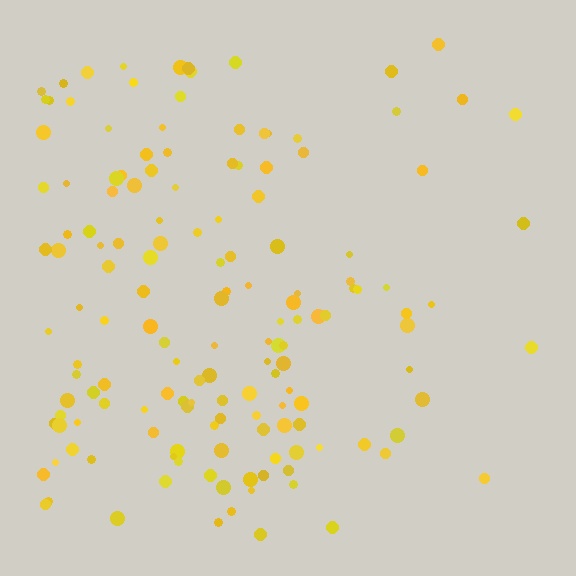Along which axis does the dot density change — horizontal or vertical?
Horizontal.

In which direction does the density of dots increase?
From right to left, with the left side densest.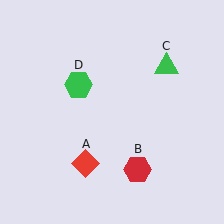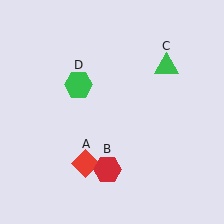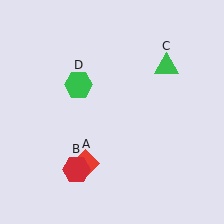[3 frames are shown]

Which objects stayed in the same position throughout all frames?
Red diamond (object A) and green triangle (object C) and green hexagon (object D) remained stationary.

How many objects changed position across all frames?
1 object changed position: red hexagon (object B).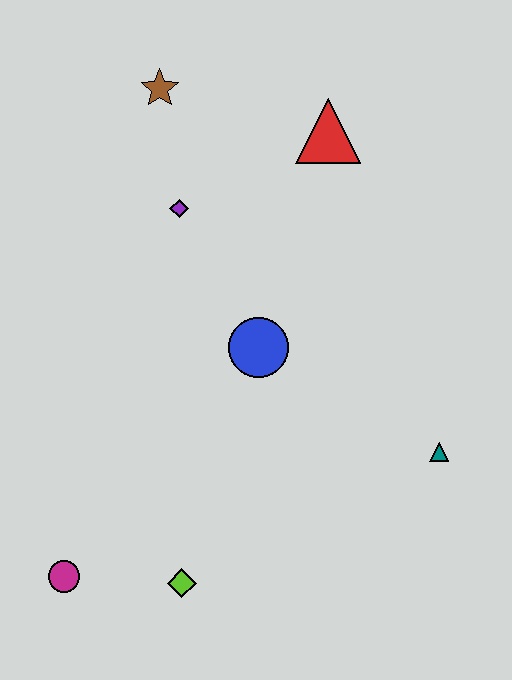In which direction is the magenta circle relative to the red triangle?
The magenta circle is below the red triangle.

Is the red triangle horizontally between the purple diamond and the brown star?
No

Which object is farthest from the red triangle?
The magenta circle is farthest from the red triangle.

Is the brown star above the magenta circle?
Yes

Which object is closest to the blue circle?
The purple diamond is closest to the blue circle.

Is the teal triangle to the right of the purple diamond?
Yes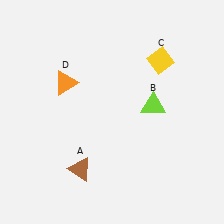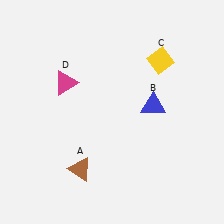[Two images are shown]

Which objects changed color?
B changed from lime to blue. D changed from orange to magenta.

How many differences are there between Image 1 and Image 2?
There are 2 differences between the two images.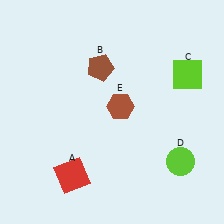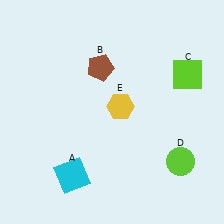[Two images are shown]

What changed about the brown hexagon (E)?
In Image 1, E is brown. In Image 2, it changed to yellow.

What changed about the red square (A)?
In Image 1, A is red. In Image 2, it changed to cyan.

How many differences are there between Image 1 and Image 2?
There are 2 differences between the two images.